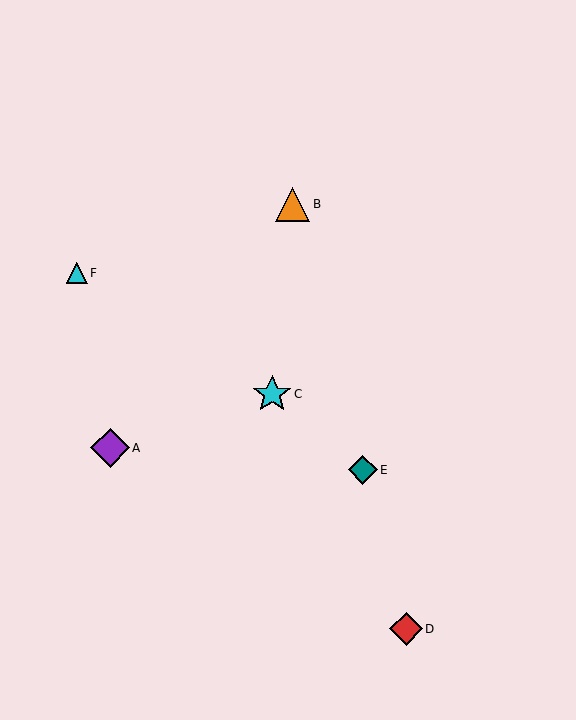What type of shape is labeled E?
Shape E is a teal diamond.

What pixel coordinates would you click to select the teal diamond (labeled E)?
Click at (363, 470) to select the teal diamond E.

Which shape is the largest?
The purple diamond (labeled A) is the largest.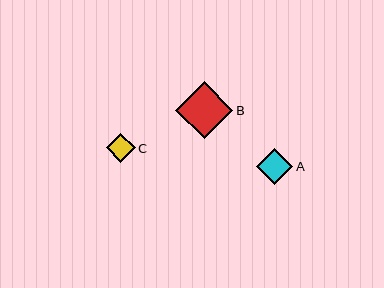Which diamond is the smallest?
Diamond C is the smallest with a size of approximately 29 pixels.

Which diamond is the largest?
Diamond B is the largest with a size of approximately 57 pixels.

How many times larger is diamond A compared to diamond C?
Diamond A is approximately 1.3 times the size of diamond C.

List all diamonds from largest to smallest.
From largest to smallest: B, A, C.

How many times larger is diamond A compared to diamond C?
Diamond A is approximately 1.3 times the size of diamond C.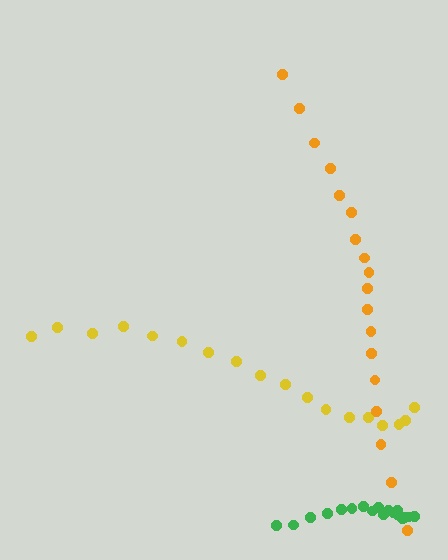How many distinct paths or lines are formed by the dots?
There are 3 distinct paths.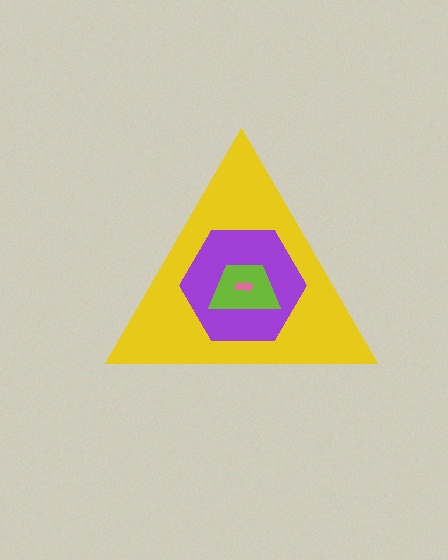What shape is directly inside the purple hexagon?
The lime trapezoid.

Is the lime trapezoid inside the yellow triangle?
Yes.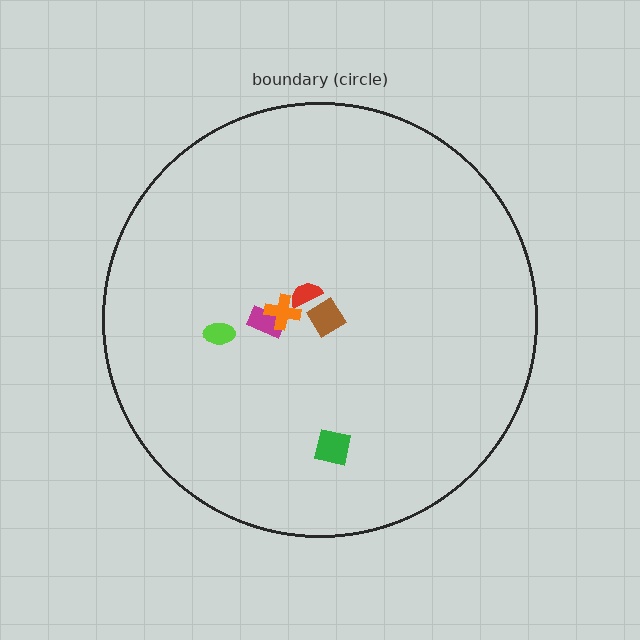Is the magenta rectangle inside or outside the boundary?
Inside.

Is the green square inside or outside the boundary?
Inside.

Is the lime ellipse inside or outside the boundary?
Inside.